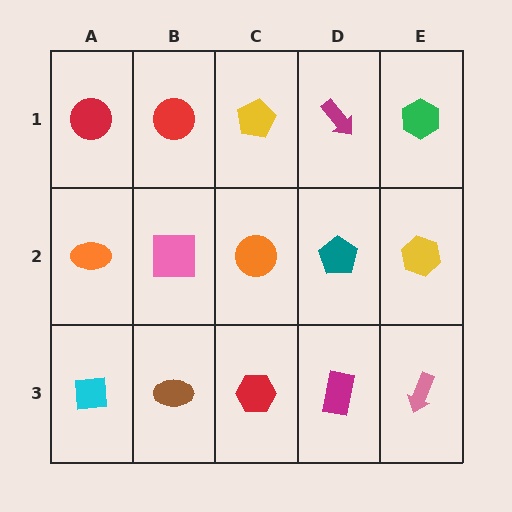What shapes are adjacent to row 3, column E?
A yellow hexagon (row 2, column E), a magenta rectangle (row 3, column D).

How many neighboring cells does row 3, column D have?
3.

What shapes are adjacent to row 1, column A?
An orange ellipse (row 2, column A), a red circle (row 1, column B).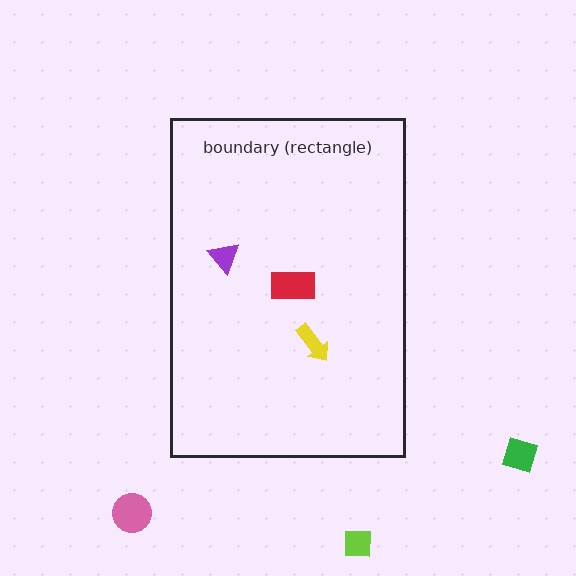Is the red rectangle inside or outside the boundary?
Inside.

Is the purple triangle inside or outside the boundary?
Inside.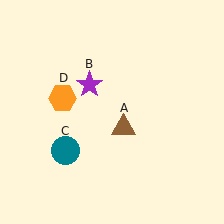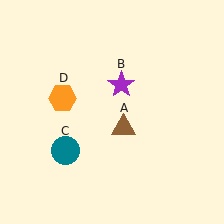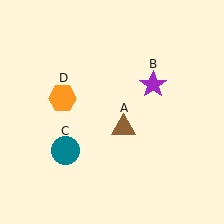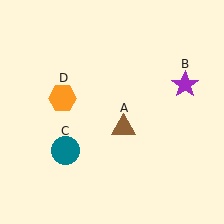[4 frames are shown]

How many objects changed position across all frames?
1 object changed position: purple star (object B).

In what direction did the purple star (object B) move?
The purple star (object B) moved right.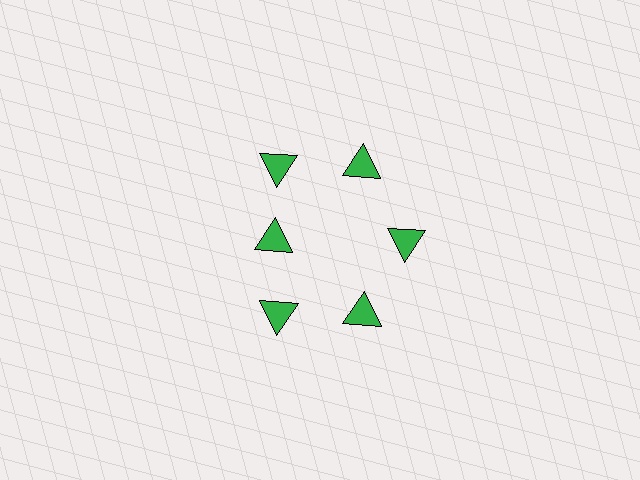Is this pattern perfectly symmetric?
No. The 6 green triangles are arranged in a ring, but one element near the 9 o'clock position is pulled inward toward the center, breaking the 6-fold rotational symmetry.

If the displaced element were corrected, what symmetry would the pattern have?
It would have 6-fold rotational symmetry — the pattern would map onto itself every 60 degrees.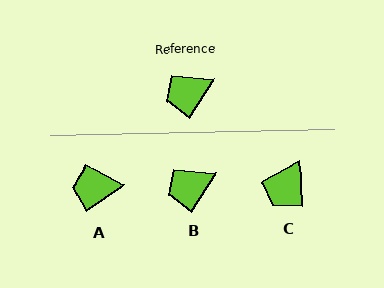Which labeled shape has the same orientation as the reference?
B.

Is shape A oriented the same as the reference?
No, it is off by about 23 degrees.